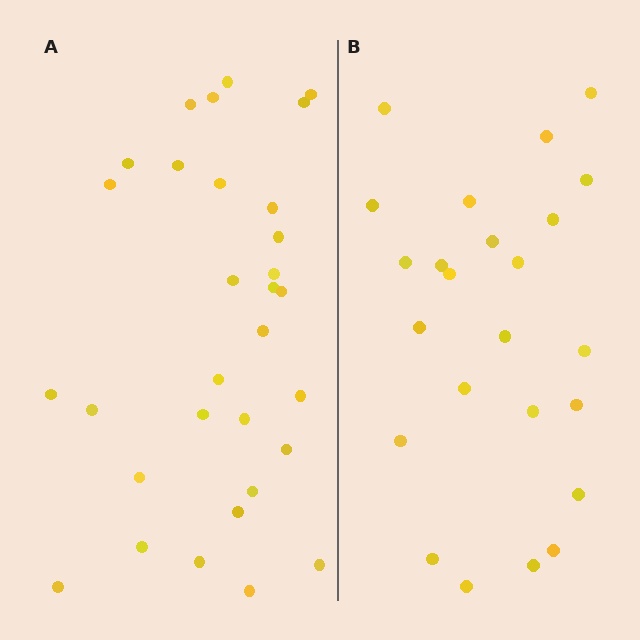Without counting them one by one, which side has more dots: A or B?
Region A (the left region) has more dots.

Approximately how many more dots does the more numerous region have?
Region A has roughly 8 or so more dots than region B.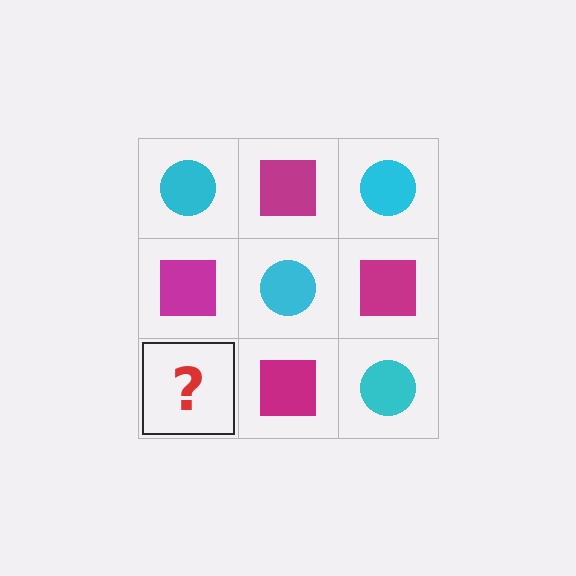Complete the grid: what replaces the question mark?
The question mark should be replaced with a cyan circle.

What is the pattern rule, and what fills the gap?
The rule is that it alternates cyan circle and magenta square in a checkerboard pattern. The gap should be filled with a cyan circle.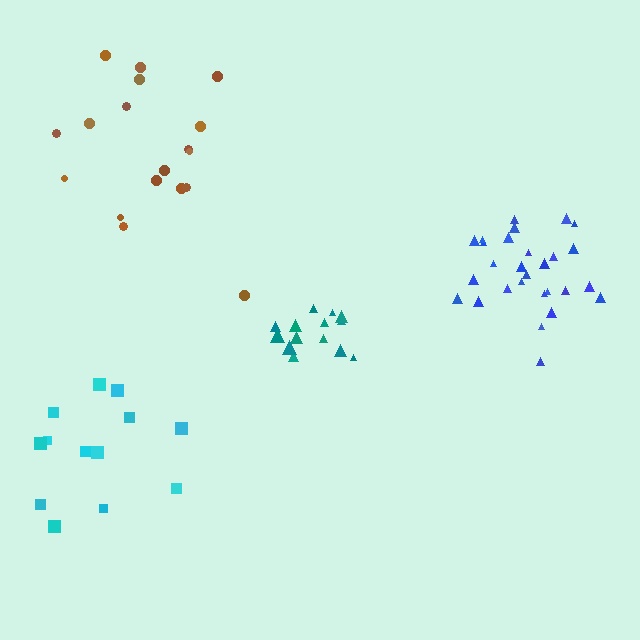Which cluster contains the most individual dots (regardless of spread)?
Blue (28).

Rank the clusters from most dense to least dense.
teal, blue, brown, cyan.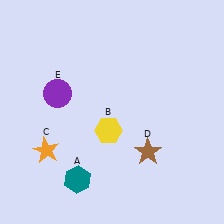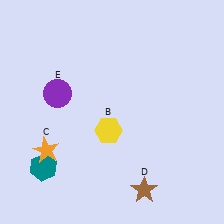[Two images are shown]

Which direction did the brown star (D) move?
The brown star (D) moved down.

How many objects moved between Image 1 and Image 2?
2 objects moved between the two images.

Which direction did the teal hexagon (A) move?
The teal hexagon (A) moved left.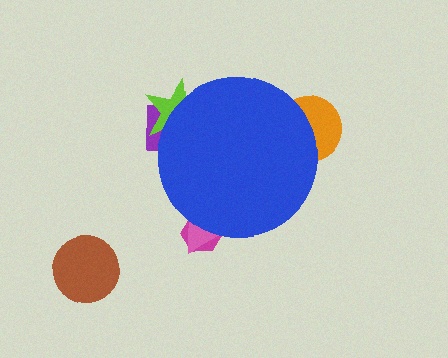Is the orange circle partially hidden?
Yes, the orange circle is partially hidden behind the blue circle.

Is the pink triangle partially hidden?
Yes, the pink triangle is partially hidden behind the blue circle.